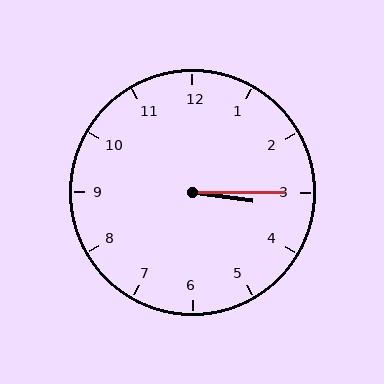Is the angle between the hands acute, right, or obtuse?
It is acute.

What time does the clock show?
3:15.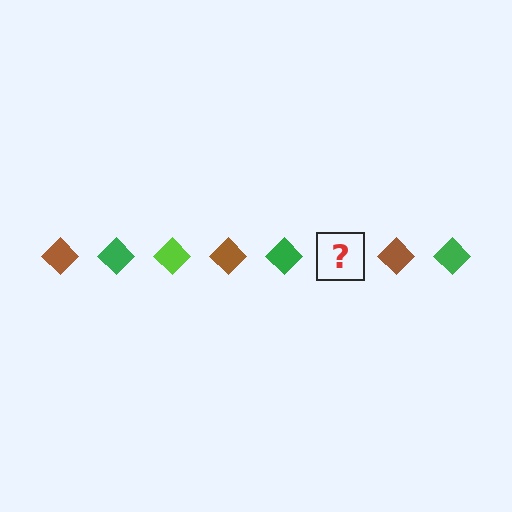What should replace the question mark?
The question mark should be replaced with a lime diamond.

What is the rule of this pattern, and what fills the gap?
The rule is that the pattern cycles through brown, green, lime diamonds. The gap should be filled with a lime diamond.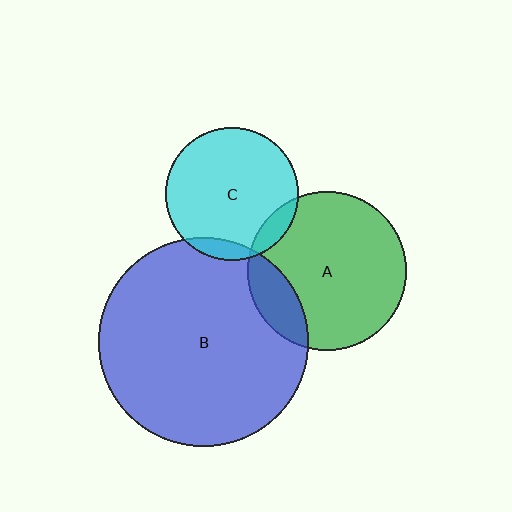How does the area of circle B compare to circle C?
Approximately 2.5 times.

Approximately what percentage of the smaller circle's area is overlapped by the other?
Approximately 15%.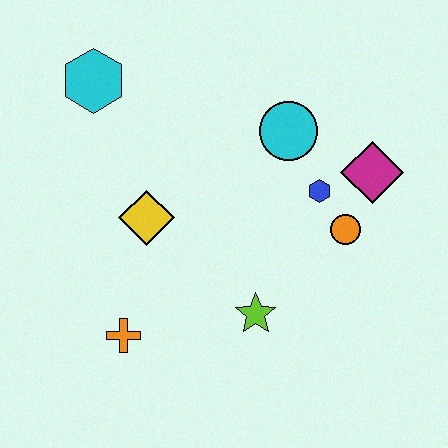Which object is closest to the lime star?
The orange circle is closest to the lime star.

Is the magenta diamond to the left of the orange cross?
No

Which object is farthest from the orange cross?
The magenta diamond is farthest from the orange cross.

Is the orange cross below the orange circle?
Yes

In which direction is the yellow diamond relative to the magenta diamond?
The yellow diamond is to the left of the magenta diamond.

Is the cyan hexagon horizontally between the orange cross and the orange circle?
No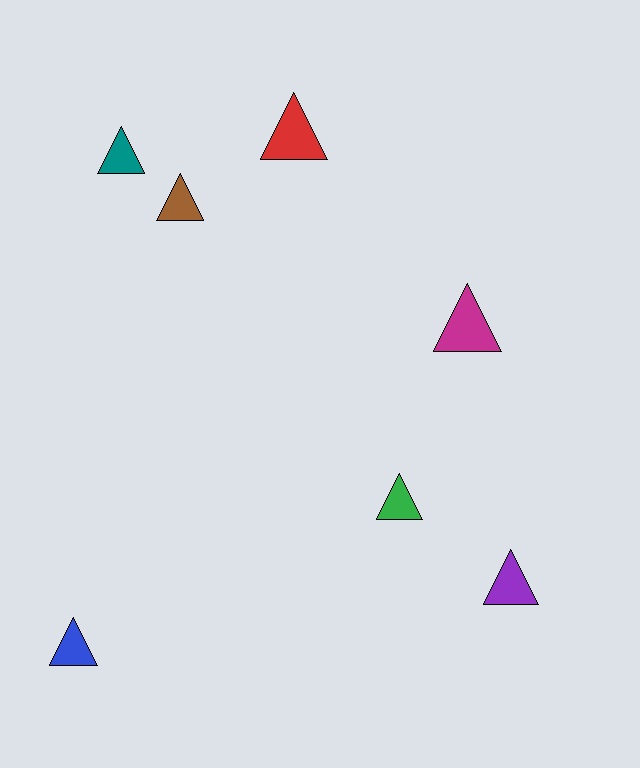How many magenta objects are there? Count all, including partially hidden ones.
There is 1 magenta object.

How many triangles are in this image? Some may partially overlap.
There are 7 triangles.